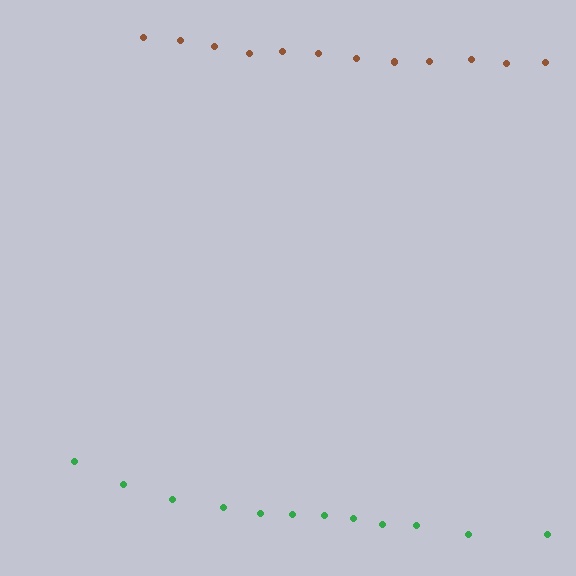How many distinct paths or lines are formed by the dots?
There are 2 distinct paths.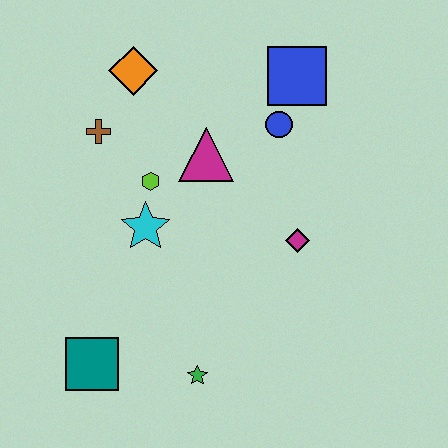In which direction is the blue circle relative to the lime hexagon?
The blue circle is to the right of the lime hexagon.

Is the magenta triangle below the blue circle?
Yes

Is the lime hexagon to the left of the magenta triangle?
Yes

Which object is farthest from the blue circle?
The teal square is farthest from the blue circle.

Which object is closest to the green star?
The teal square is closest to the green star.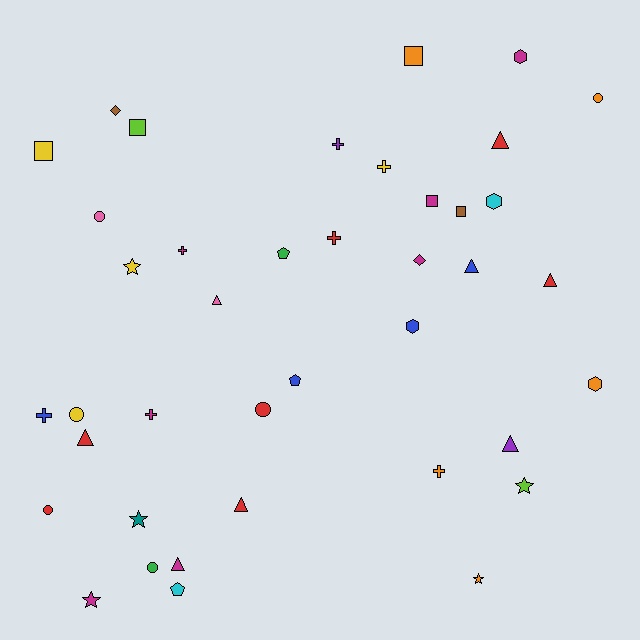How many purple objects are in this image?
There are 2 purple objects.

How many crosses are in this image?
There are 7 crosses.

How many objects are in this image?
There are 40 objects.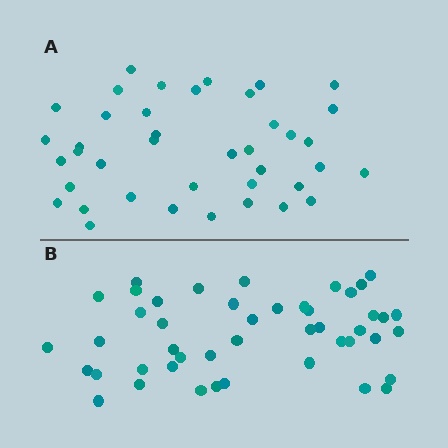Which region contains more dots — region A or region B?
Region B (the bottom region) has more dots.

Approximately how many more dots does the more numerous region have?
Region B has about 6 more dots than region A.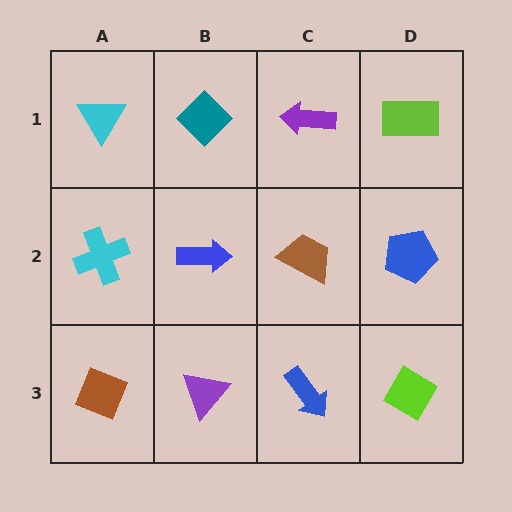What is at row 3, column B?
A purple triangle.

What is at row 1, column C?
A purple arrow.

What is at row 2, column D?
A blue pentagon.